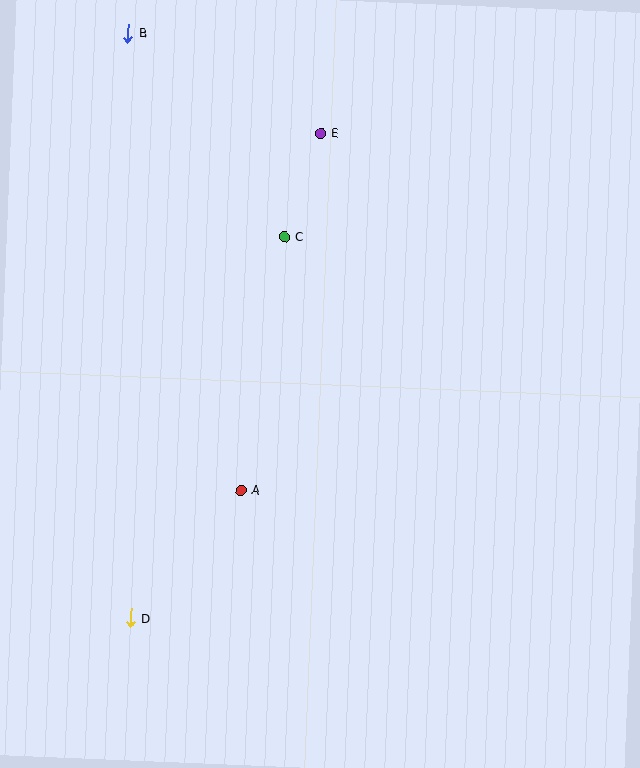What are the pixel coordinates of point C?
Point C is at (284, 236).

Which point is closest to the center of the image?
Point A at (241, 490) is closest to the center.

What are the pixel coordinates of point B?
Point B is at (128, 33).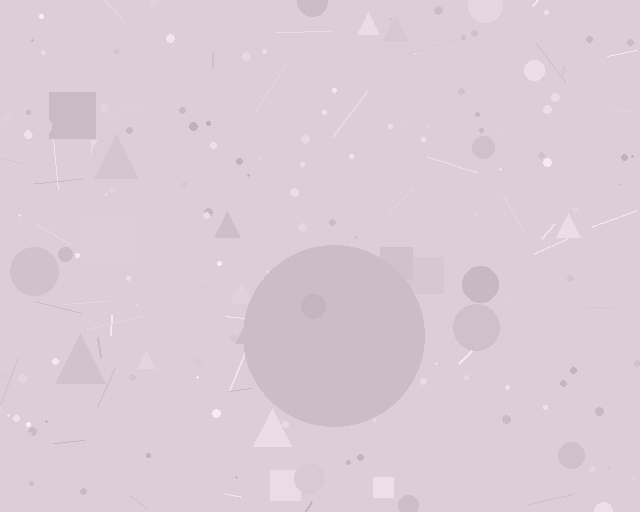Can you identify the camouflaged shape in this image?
The camouflaged shape is a circle.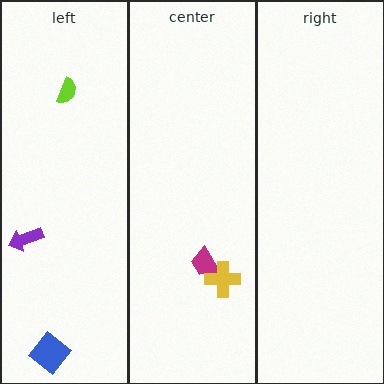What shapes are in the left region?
The purple arrow, the blue diamond, the lime semicircle.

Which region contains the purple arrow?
The left region.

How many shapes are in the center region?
2.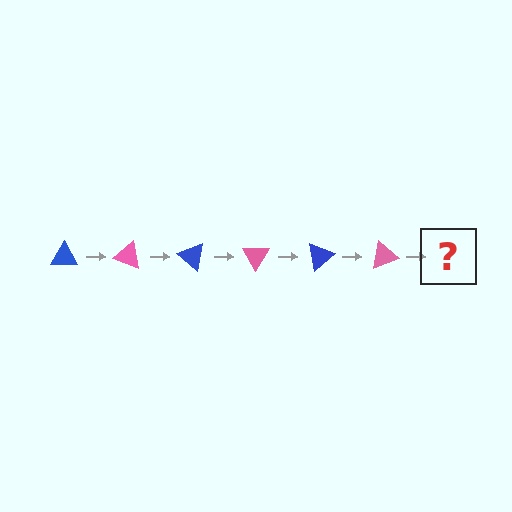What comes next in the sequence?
The next element should be a blue triangle, rotated 120 degrees from the start.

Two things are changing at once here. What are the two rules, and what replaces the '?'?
The two rules are that it rotates 20 degrees each step and the color cycles through blue and pink. The '?' should be a blue triangle, rotated 120 degrees from the start.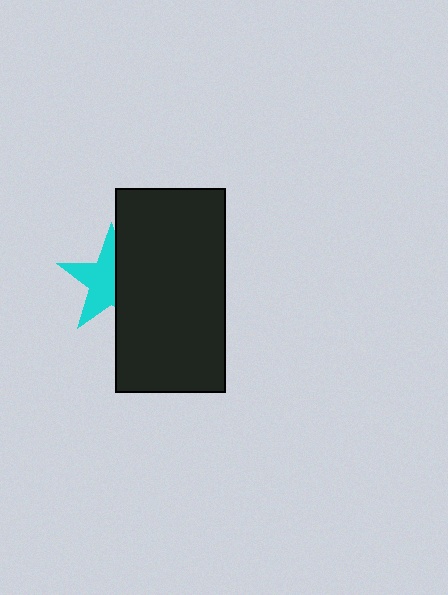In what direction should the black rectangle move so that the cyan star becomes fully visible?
The black rectangle should move right. That is the shortest direction to clear the overlap and leave the cyan star fully visible.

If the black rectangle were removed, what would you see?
You would see the complete cyan star.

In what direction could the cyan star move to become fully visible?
The cyan star could move left. That would shift it out from behind the black rectangle entirely.